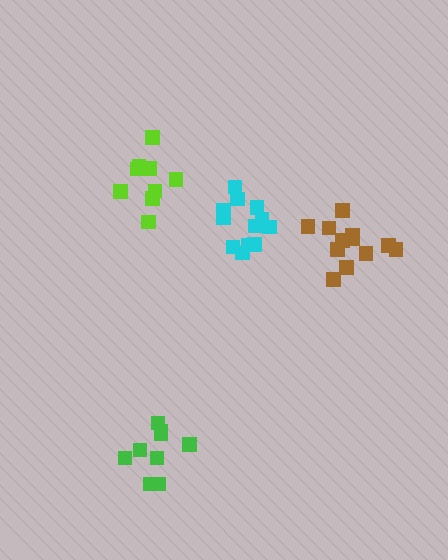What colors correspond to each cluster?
The clusters are colored: brown, cyan, green, lime.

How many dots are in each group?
Group 1: 12 dots, Group 2: 12 dots, Group 3: 9 dots, Group 4: 9 dots (42 total).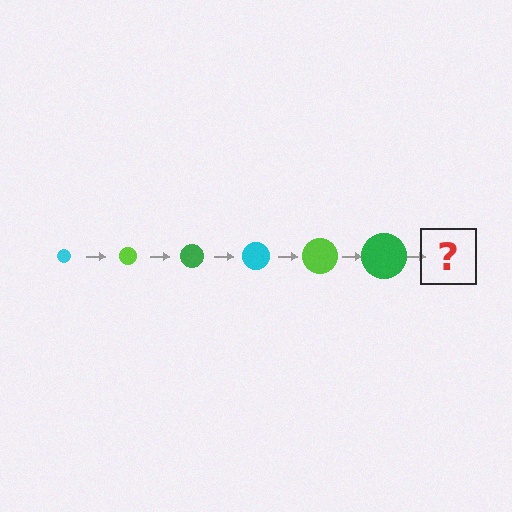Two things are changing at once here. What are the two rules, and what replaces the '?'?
The two rules are that the circle grows larger each step and the color cycles through cyan, lime, and green. The '?' should be a cyan circle, larger than the previous one.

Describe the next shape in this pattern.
It should be a cyan circle, larger than the previous one.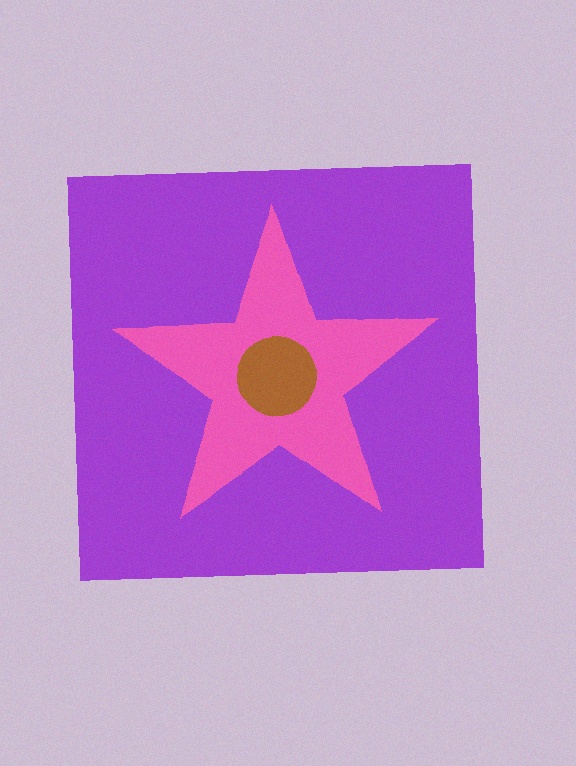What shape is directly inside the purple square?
The pink star.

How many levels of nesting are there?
3.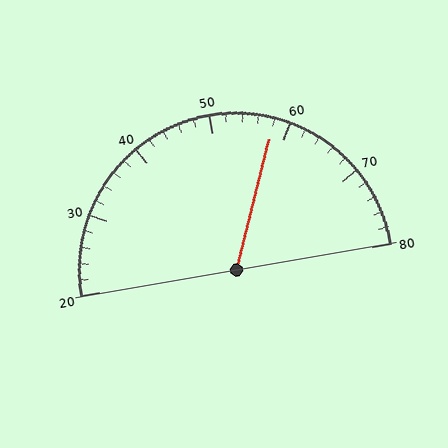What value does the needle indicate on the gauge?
The needle indicates approximately 58.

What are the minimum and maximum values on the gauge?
The gauge ranges from 20 to 80.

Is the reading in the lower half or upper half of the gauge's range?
The reading is in the upper half of the range (20 to 80).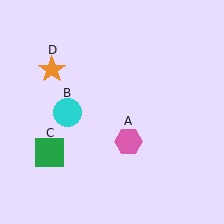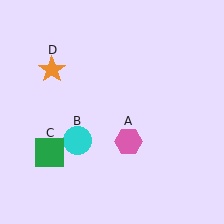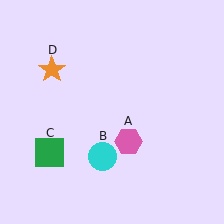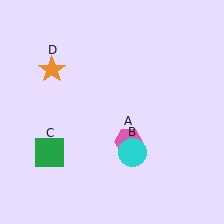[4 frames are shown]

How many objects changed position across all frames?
1 object changed position: cyan circle (object B).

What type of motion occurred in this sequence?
The cyan circle (object B) rotated counterclockwise around the center of the scene.